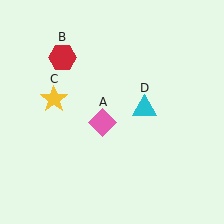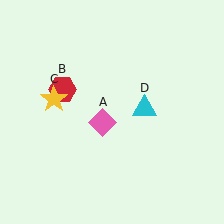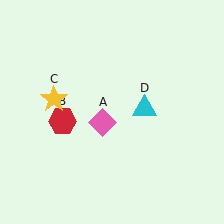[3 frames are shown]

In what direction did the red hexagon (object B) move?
The red hexagon (object B) moved down.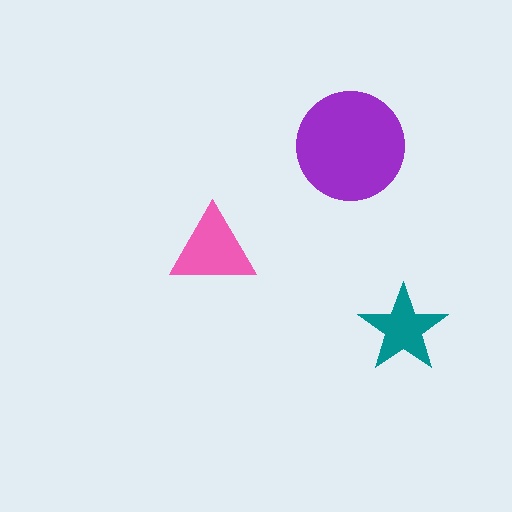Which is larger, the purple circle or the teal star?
The purple circle.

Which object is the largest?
The purple circle.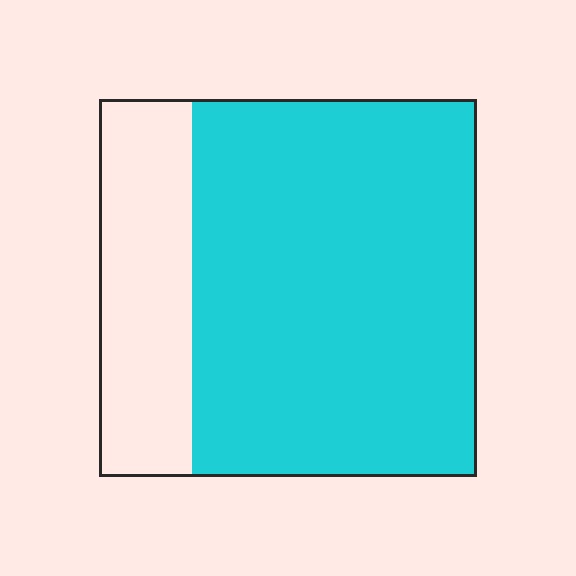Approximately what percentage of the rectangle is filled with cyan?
Approximately 75%.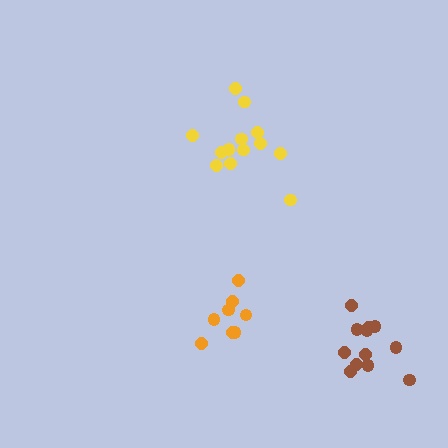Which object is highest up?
The yellow cluster is topmost.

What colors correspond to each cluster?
The clusters are colored: orange, brown, yellow.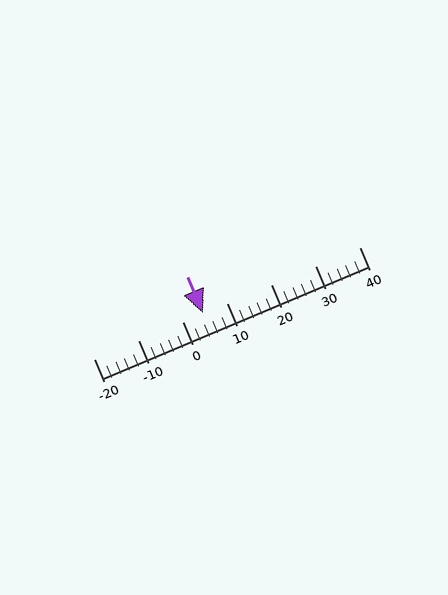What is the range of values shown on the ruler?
The ruler shows values from -20 to 40.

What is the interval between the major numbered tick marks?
The major tick marks are spaced 10 units apart.